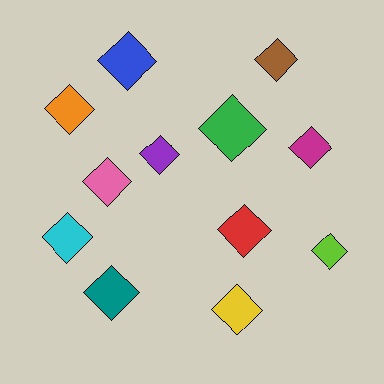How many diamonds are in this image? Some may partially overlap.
There are 12 diamonds.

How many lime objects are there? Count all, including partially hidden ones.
There is 1 lime object.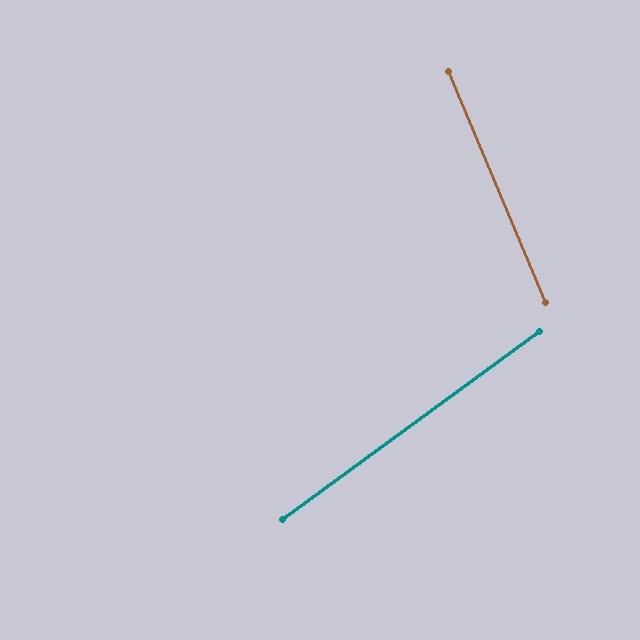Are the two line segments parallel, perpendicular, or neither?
Neither parallel nor perpendicular — they differ by about 77°.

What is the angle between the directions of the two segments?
Approximately 77 degrees.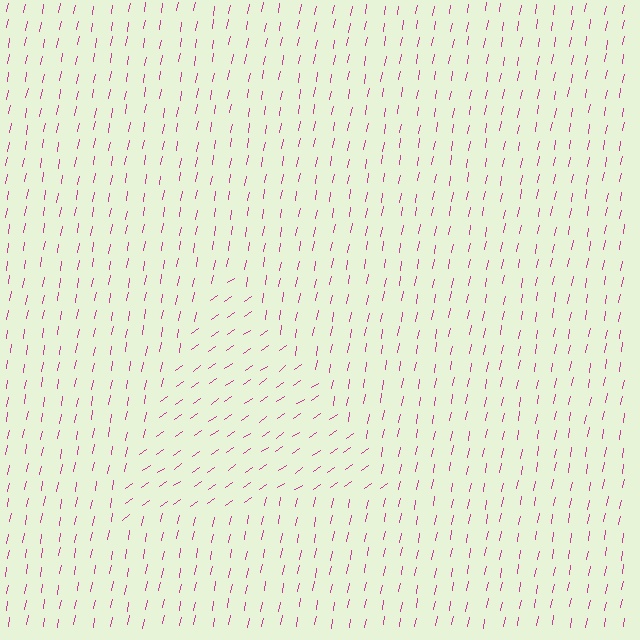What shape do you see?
I see a triangle.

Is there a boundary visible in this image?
Yes, there is a texture boundary formed by a change in line orientation.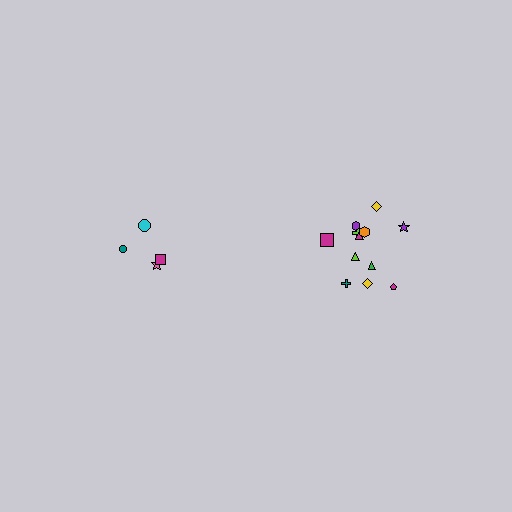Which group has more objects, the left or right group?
The right group.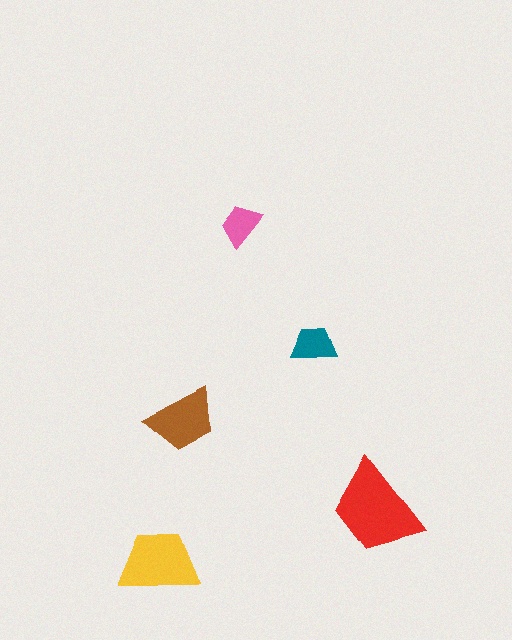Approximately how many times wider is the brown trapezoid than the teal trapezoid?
About 1.5 times wider.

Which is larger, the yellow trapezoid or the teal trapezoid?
The yellow one.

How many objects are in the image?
There are 5 objects in the image.